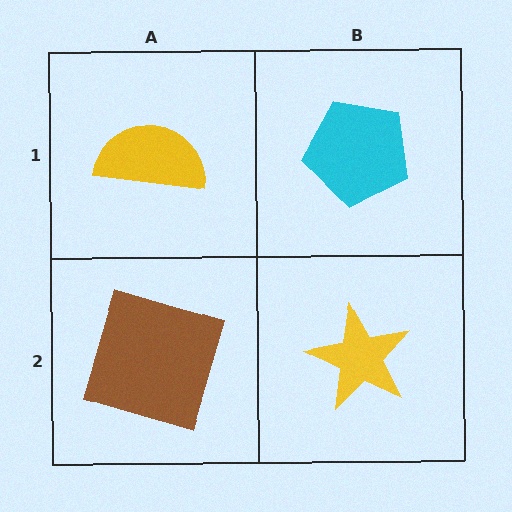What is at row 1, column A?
A yellow semicircle.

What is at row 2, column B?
A yellow star.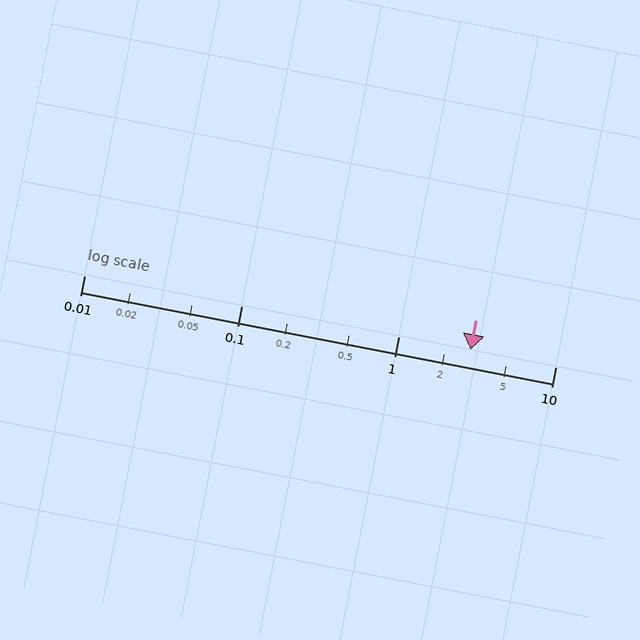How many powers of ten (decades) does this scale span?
The scale spans 3 decades, from 0.01 to 10.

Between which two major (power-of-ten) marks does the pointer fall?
The pointer is between 1 and 10.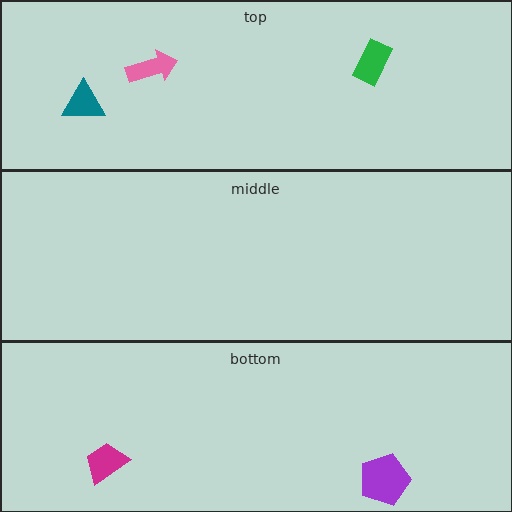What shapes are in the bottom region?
The magenta trapezoid, the purple pentagon.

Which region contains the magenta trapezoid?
The bottom region.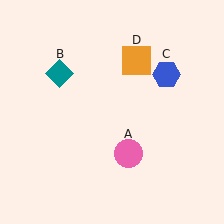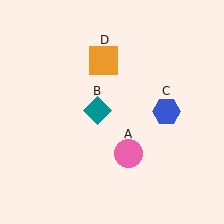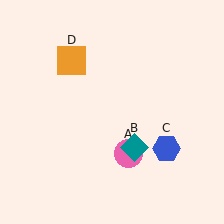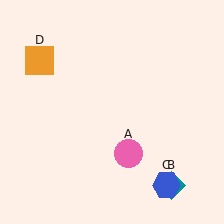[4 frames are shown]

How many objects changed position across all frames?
3 objects changed position: teal diamond (object B), blue hexagon (object C), orange square (object D).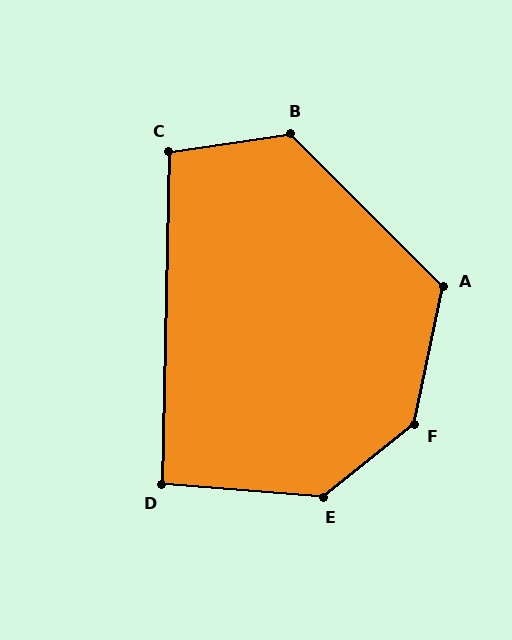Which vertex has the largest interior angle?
F, at approximately 140 degrees.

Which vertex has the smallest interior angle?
D, at approximately 93 degrees.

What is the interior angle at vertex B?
Approximately 126 degrees (obtuse).